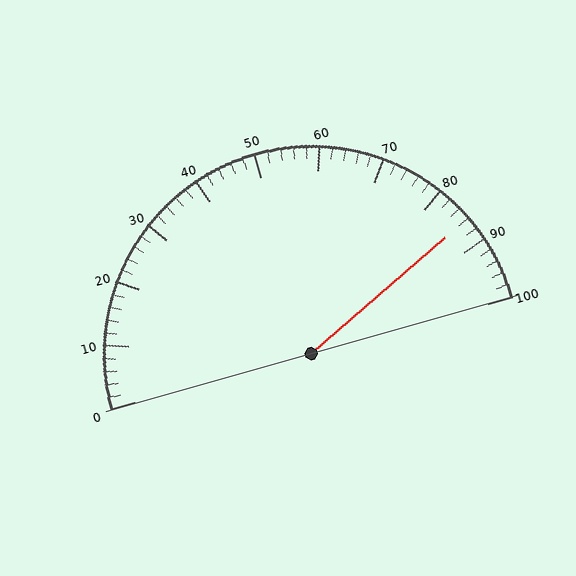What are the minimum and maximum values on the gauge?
The gauge ranges from 0 to 100.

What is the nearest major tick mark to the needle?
The nearest major tick mark is 90.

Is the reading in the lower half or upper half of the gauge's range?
The reading is in the upper half of the range (0 to 100).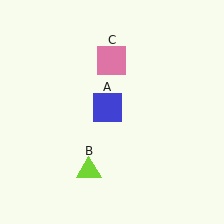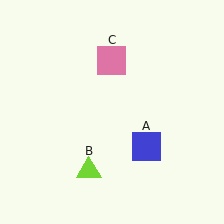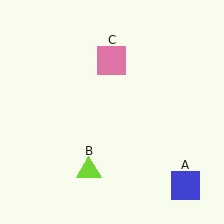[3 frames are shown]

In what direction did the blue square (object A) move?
The blue square (object A) moved down and to the right.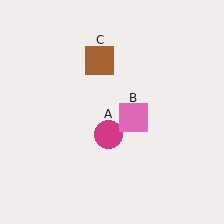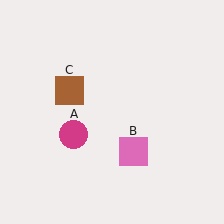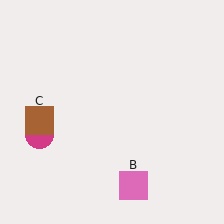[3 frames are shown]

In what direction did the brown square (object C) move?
The brown square (object C) moved down and to the left.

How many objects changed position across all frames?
3 objects changed position: magenta circle (object A), pink square (object B), brown square (object C).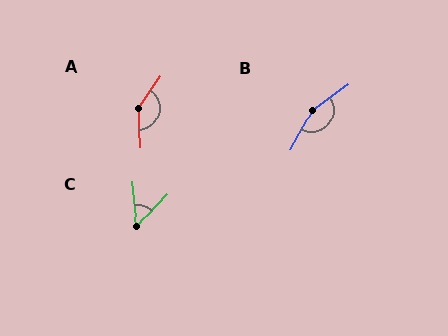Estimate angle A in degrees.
Approximately 142 degrees.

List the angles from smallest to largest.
C (49°), A (142°), B (155°).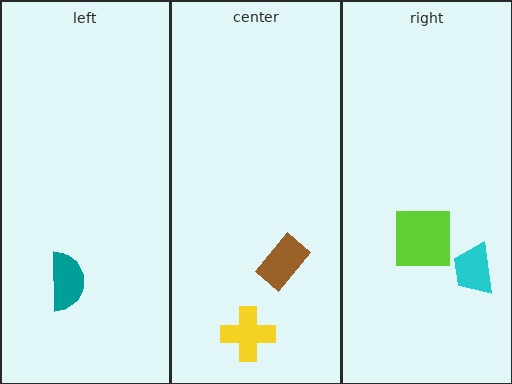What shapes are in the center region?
The brown rectangle, the yellow cross.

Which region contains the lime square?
The right region.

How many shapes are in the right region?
2.